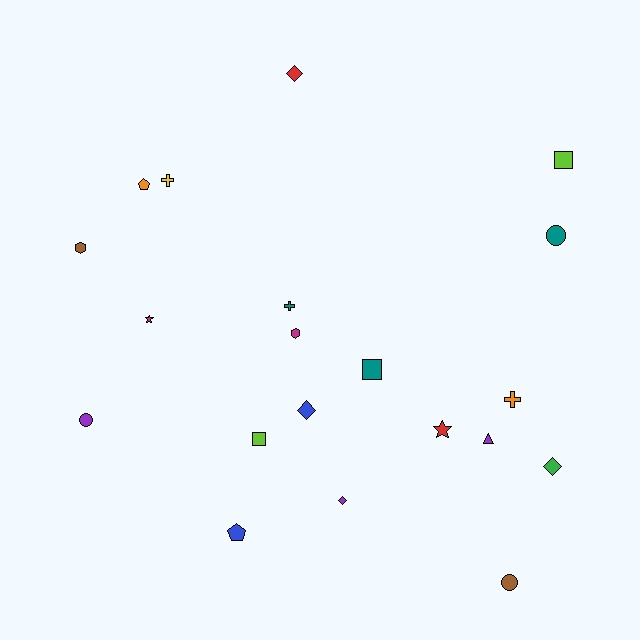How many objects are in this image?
There are 20 objects.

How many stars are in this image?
There are 2 stars.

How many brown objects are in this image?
There are 2 brown objects.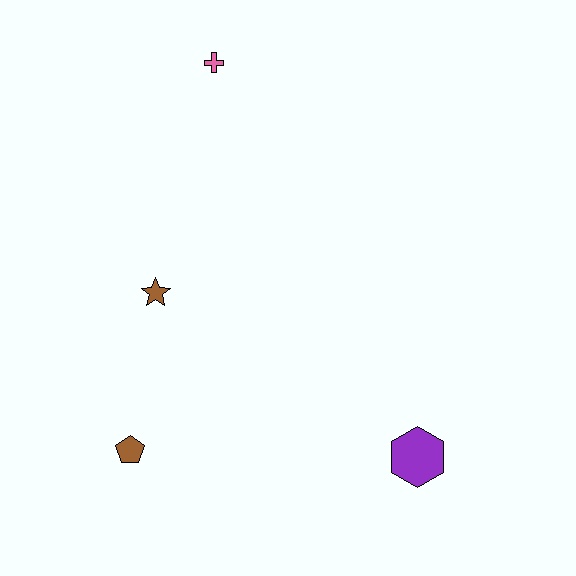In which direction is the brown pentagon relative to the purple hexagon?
The brown pentagon is to the left of the purple hexagon.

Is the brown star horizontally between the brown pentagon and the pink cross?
Yes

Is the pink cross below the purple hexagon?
No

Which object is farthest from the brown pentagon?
The pink cross is farthest from the brown pentagon.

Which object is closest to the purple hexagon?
The brown pentagon is closest to the purple hexagon.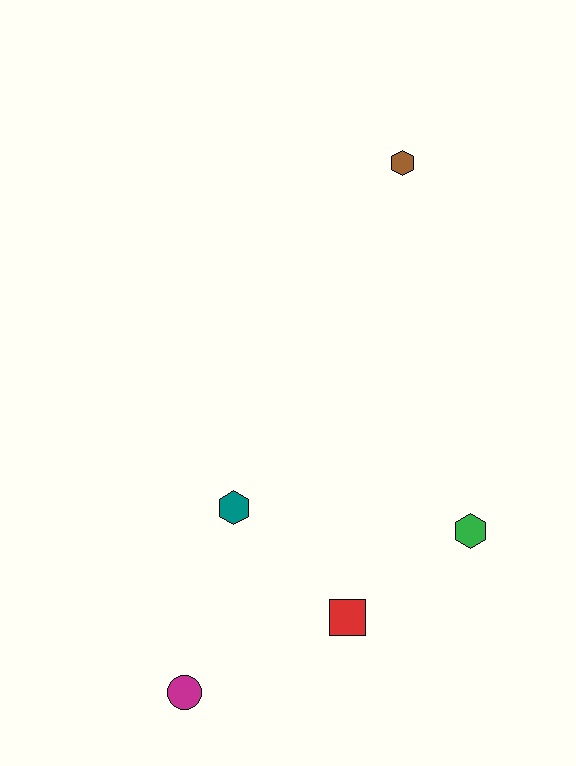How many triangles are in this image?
There are no triangles.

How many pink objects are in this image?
There are no pink objects.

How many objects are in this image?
There are 5 objects.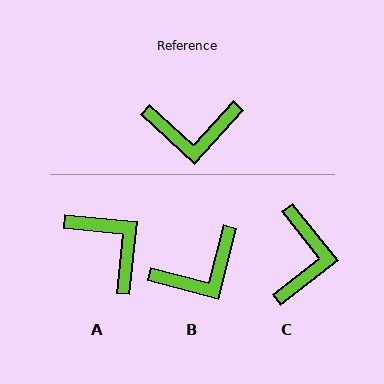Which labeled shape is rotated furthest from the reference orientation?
A, about 127 degrees away.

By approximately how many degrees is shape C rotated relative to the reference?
Approximately 81 degrees counter-clockwise.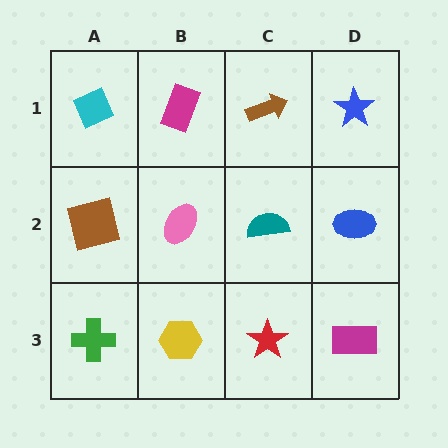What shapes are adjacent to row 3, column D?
A blue ellipse (row 2, column D), a red star (row 3, column C).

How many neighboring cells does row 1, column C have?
3.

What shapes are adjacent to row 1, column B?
A pink ellipse (row 2, column B), a cyan diamond (row 1, column A), a brown arrow (row 1, column C).